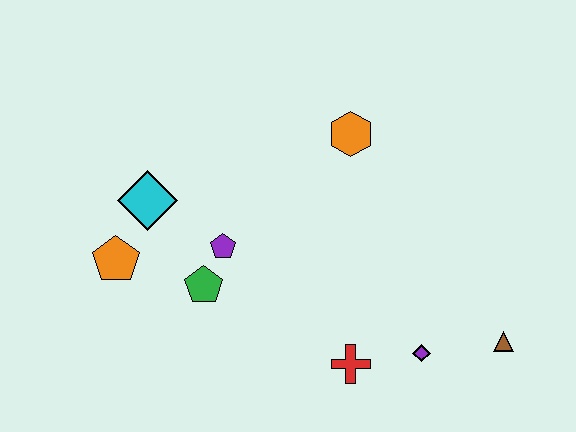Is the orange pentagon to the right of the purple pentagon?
No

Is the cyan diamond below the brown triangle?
No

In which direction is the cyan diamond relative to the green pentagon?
The cyan diamond is above the green pentagon.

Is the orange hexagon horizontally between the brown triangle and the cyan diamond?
Yes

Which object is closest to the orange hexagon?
The purple pentagon is closest to the orange hexagon.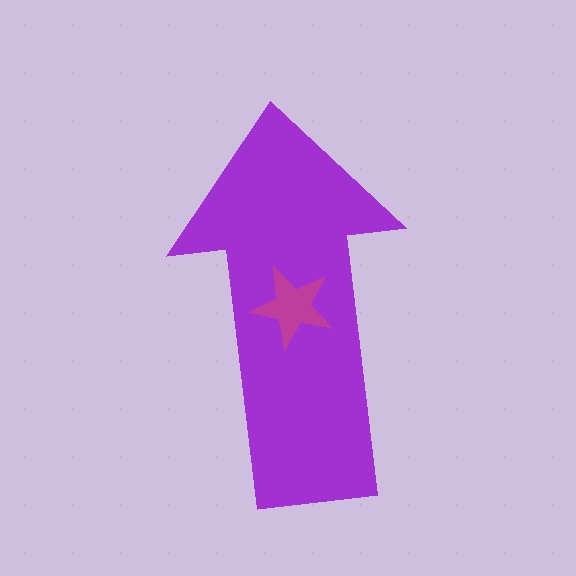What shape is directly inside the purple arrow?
The magenta star.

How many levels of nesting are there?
2.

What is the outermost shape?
The purple arrow.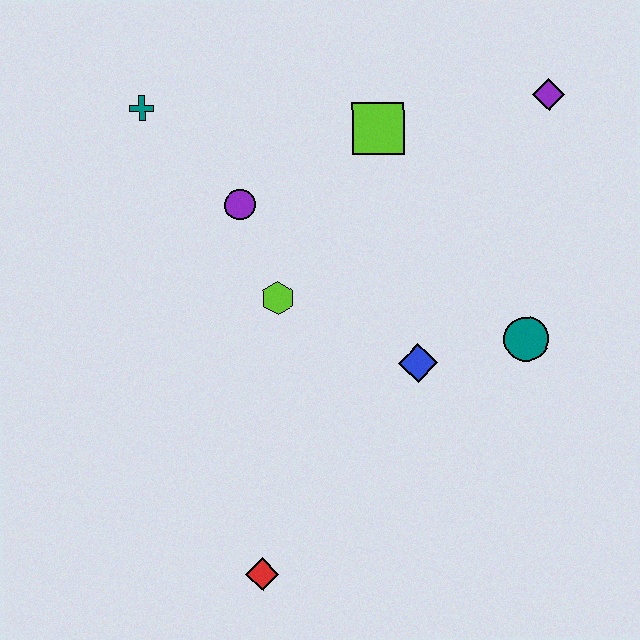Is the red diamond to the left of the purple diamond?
Yes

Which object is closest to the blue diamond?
The teal circle is closest to the blue diamond.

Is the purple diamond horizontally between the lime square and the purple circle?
No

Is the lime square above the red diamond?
Yes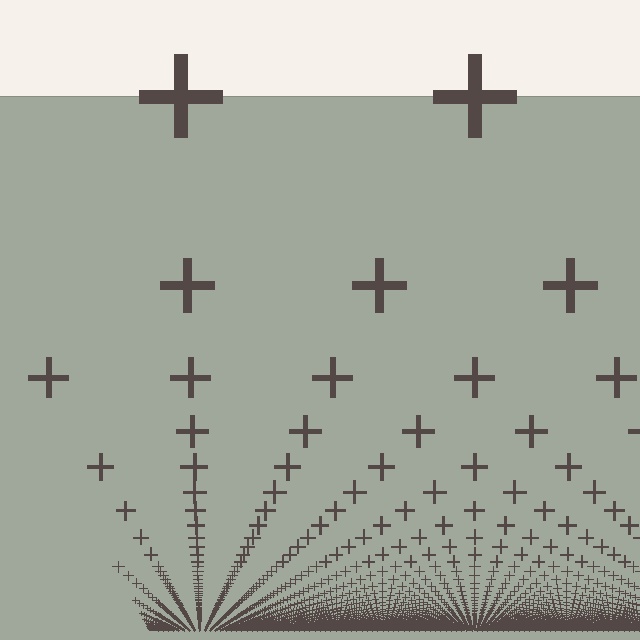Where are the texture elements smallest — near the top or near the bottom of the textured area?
Near the bottom.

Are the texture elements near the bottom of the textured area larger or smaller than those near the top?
Smaller. The gradient is inverted — elements near the bottom are smaller and denser.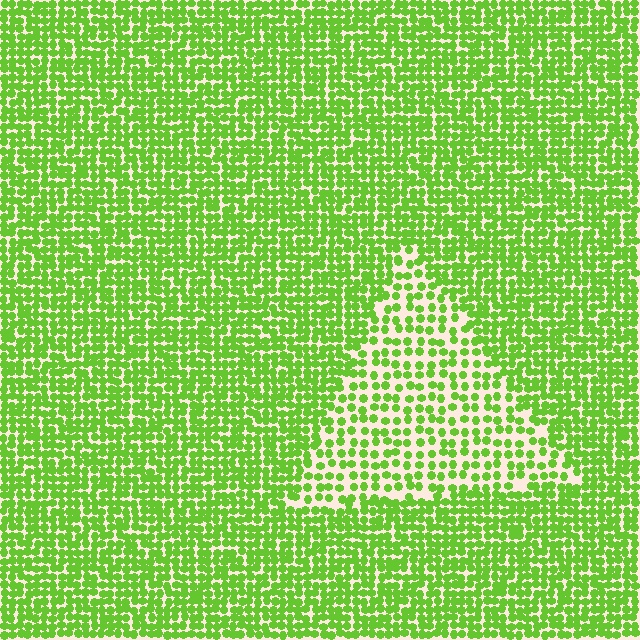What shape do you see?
I see a triangle.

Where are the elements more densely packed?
The elements are more densely packed outside the triangle boundary.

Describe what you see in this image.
The image contains small lime elements arranged at two different densities. A triangle-shaped region is visible where the elements are less densely packed than the surrounding area.